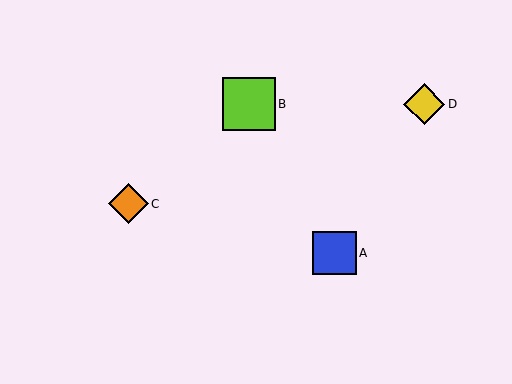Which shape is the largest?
The lime square (labeled B) is the largest.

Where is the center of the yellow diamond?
The center of the yellow diamond is at (424, 104).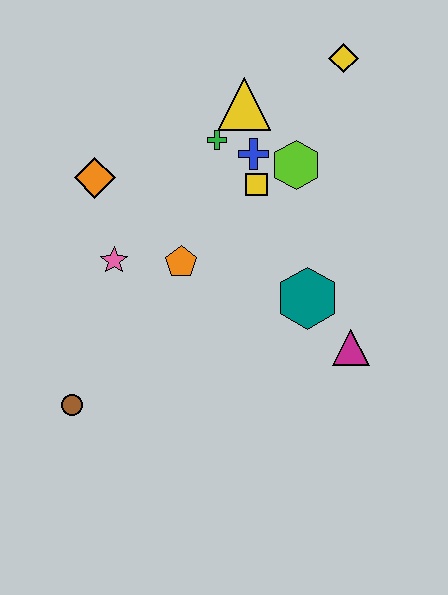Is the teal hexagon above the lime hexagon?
No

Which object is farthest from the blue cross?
The brown circle is farthest from the blue cross.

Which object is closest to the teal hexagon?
The magenta triangle is closest to the teal hexagon.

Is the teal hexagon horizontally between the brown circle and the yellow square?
No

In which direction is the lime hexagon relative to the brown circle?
The lime hexagon is above the brown circle.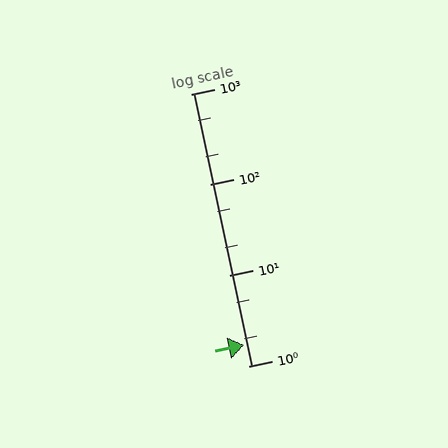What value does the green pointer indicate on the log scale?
The pointer indicates approximately 1.7.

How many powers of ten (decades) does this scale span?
The scale spans 3 decades, from 1 to 1000.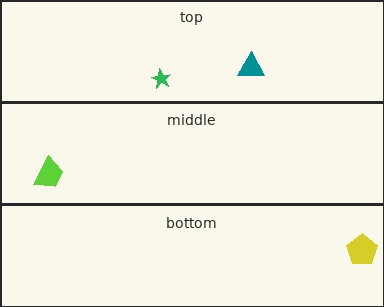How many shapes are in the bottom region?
1.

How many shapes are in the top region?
2.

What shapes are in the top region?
The teal triangle, the green star.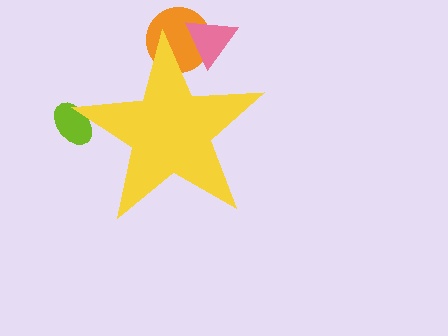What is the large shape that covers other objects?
A yellow star.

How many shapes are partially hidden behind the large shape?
3 shapes are partially hidden.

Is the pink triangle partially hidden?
Yes, the pink triangle is partially hidden behind the yellow star.